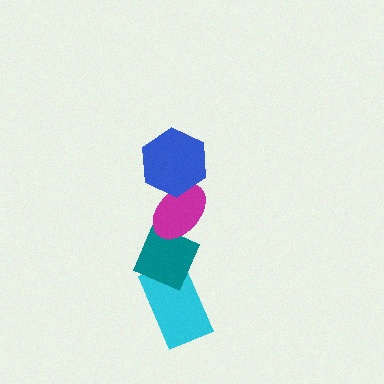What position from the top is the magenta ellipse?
The magenta ellipse is 2nd from the top.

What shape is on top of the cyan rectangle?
The teal diamond is on top of the cyan rectangle.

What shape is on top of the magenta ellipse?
The blue hexagon is on top of the magenta ellipse.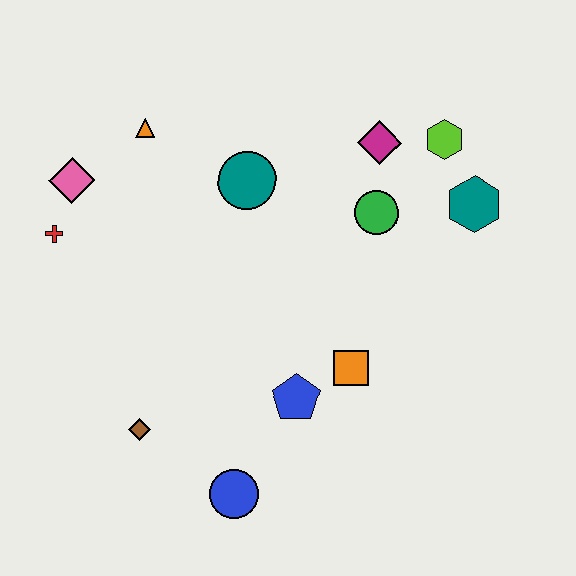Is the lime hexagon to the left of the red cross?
No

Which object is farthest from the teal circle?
The blue circle is farthest from the teal circle.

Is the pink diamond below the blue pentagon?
No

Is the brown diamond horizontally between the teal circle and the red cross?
Yes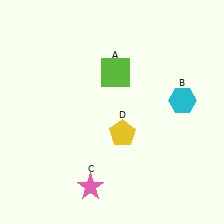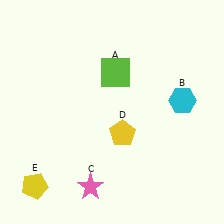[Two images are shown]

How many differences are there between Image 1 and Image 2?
There is 1 difference between the two images.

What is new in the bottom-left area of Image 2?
A yellow pentagon (E) was added in the bottom-left area of Image 2.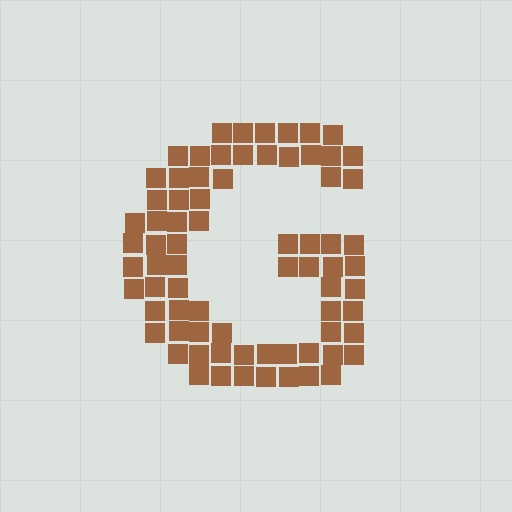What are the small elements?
The small elements are squares.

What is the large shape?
The large shape is the letter G.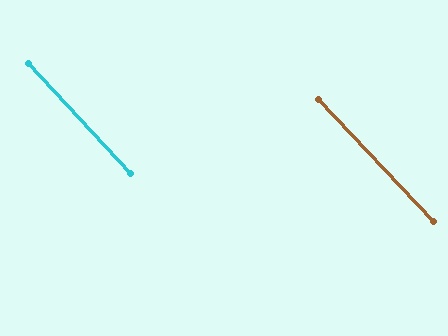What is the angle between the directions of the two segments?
Approximately 0 degrees.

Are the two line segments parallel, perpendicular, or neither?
Parallel — their directions differ by only 0.5°.